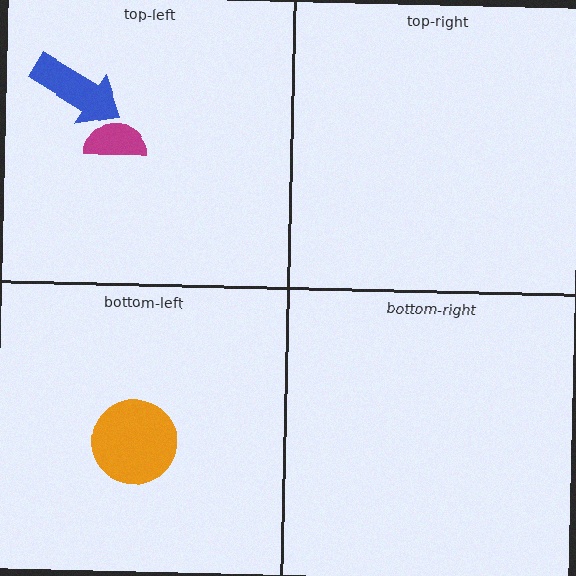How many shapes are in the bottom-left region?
2.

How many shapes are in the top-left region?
2.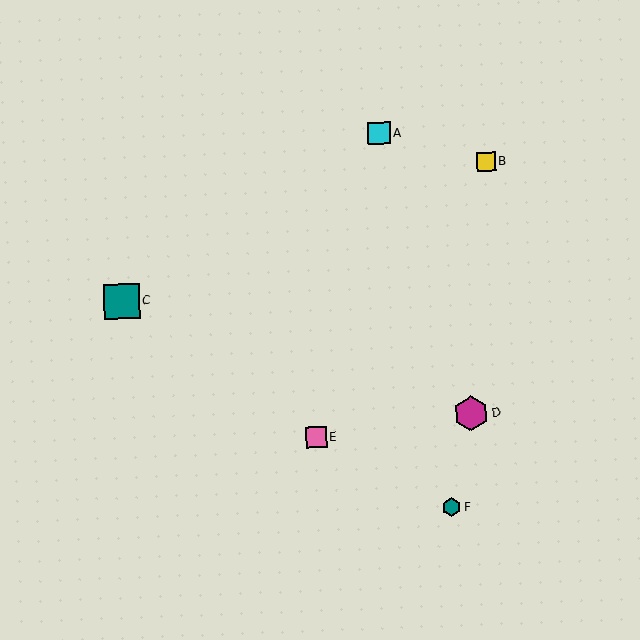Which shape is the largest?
The teal square (labeled C) is the largest.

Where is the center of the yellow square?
The center of the yellow square is at (486, 162).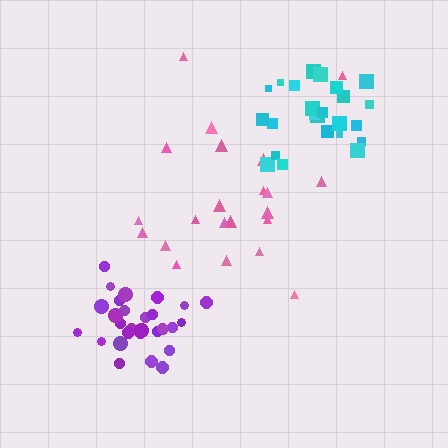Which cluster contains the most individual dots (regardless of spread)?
Purple (29).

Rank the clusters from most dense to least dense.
purple, cyan, pink.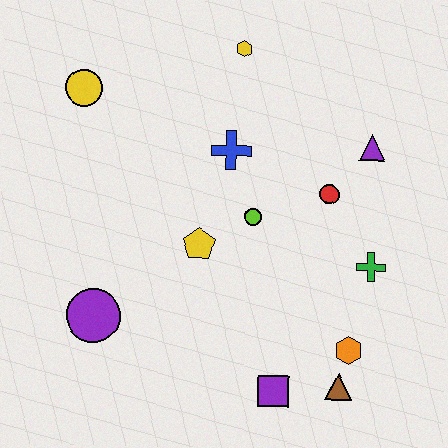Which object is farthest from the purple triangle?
The purple circle is farthest from the purple triangle.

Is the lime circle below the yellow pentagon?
No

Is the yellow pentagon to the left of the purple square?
Yes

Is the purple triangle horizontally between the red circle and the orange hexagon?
No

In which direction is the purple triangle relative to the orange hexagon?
The purple triangle is above the orange hexagon.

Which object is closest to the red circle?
The purple triangle is closest to the red circle.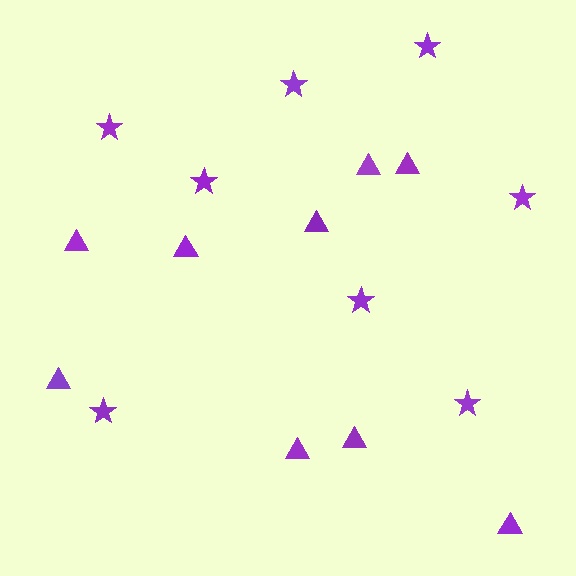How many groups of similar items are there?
There are 2 groups: one group of stars (8) and one group of triangles (9).